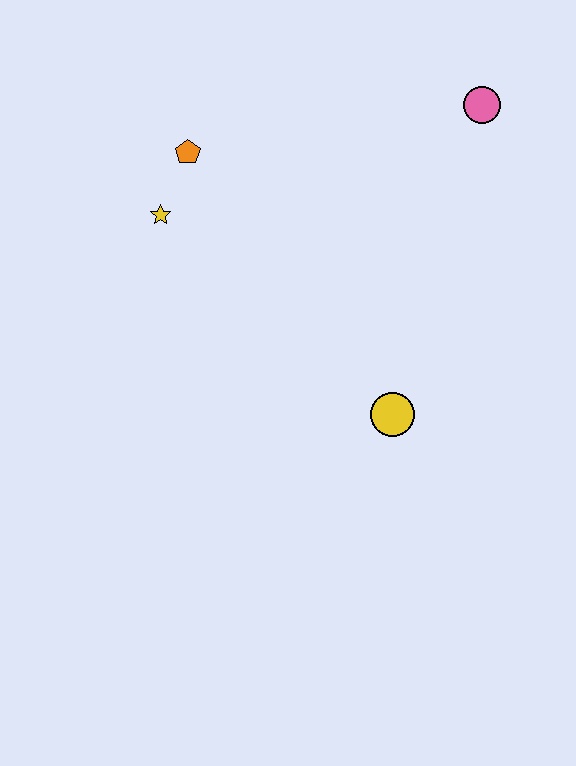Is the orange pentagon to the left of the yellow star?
No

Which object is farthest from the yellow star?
The pink circle is farthest from the yellow star.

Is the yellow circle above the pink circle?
No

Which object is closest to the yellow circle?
The yellow star is closest to the yellow circle.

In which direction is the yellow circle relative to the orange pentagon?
The yellow circle is below the orange pentagon.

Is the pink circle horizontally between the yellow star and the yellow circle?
No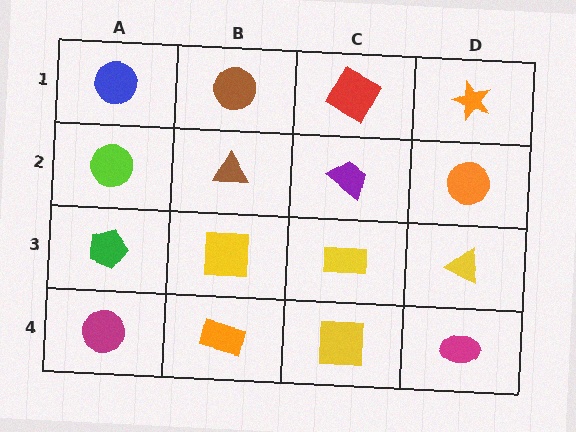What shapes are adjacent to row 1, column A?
A lime circle (row 2, column A), a brown circle (row 1, column B).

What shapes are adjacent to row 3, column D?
An orange circle (row 2, column D), a magenta ellipse (row 4, column D), a yellow rectangle (row 3, column C).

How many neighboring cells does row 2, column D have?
3.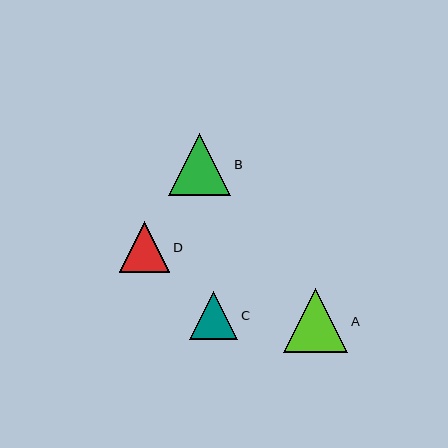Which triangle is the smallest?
Triangle C is the smallest with a size of approximately 48 pixels.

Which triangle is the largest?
Triangle A is the largest with a size of approximately 64 pixels.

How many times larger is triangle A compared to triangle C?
Triangle A is approximately 1.3 times the size of triangle C.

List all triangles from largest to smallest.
From largest to smallest: A, B, D, C.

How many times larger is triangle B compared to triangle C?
Triangle B is approximately 1.3 times the size of triangle C.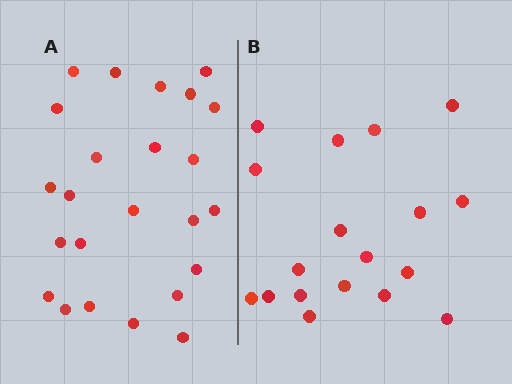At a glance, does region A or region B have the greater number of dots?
Region A (the left region) has more dots.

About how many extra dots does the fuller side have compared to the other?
Region A has about 6 more dots than region B.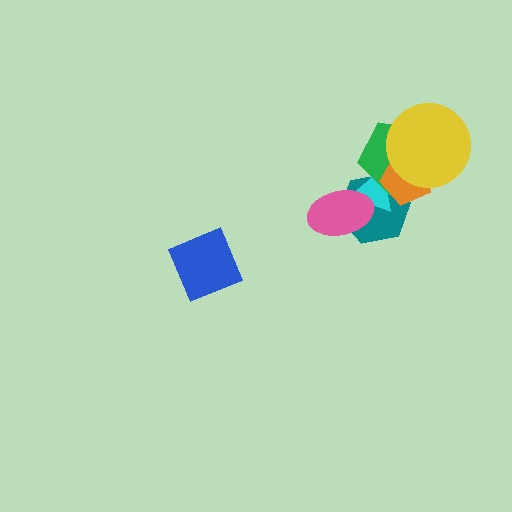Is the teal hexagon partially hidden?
Yes, it is partially covered by another shape.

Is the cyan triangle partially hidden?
Yes, it is partially covered by another shape.